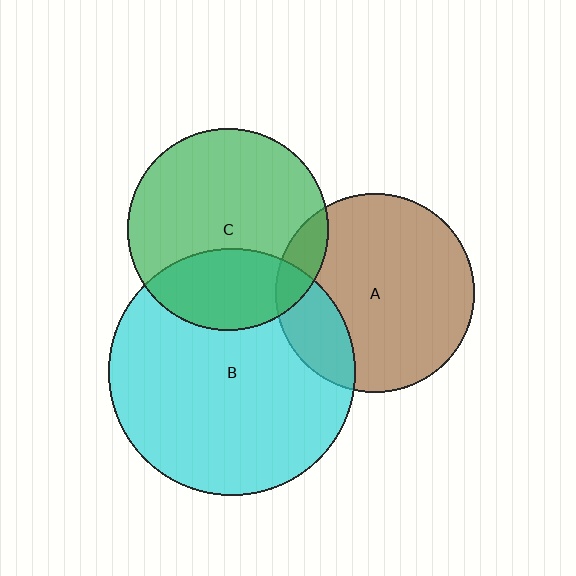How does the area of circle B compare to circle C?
Approximately 1.5 times.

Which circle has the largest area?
Circle B (cyan).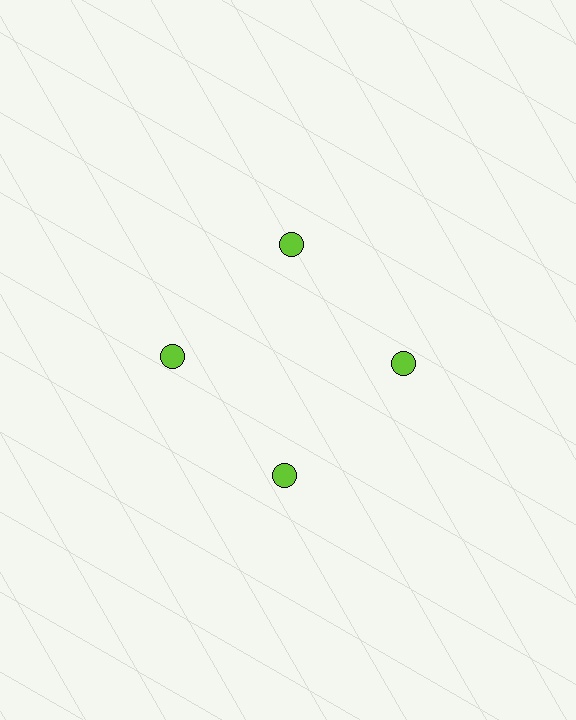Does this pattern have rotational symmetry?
Yes, this pattern has 4-fold rotational symmetry. It looks the same after rotating 90 degrees around the center.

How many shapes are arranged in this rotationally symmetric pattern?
There are 4 shapes, arranged in 4 groups of 1.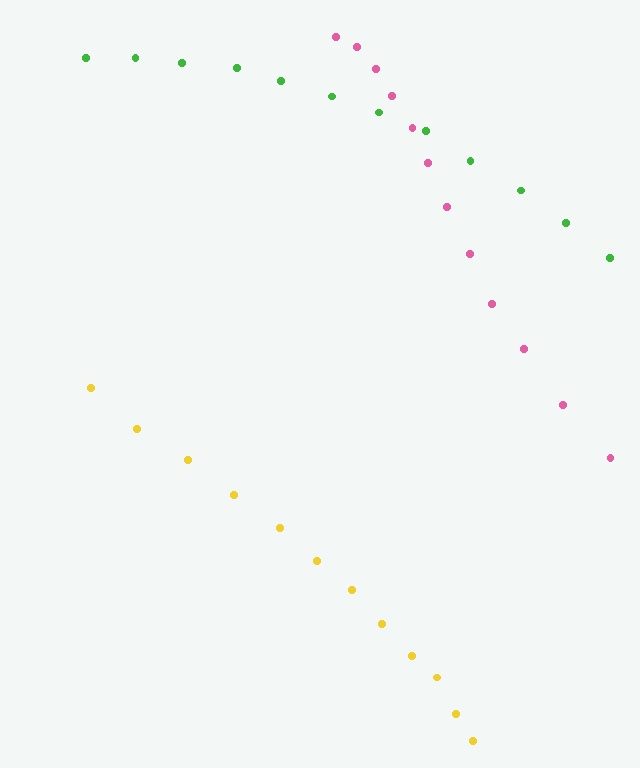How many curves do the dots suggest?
There are 3 distinct paths.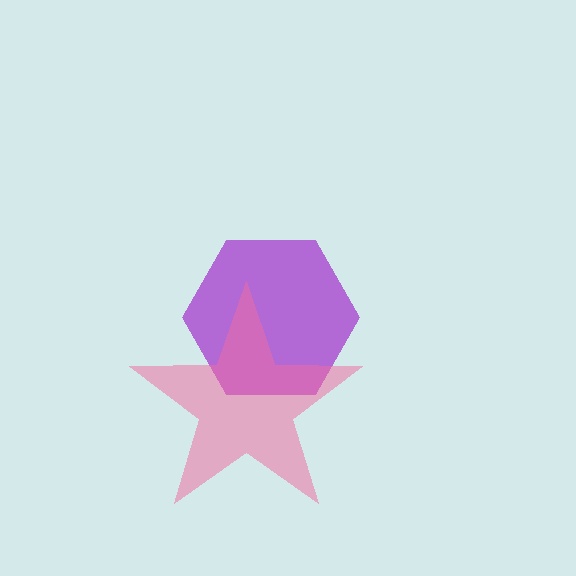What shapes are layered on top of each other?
The layered shapes are: a purple hexagon, a pink star.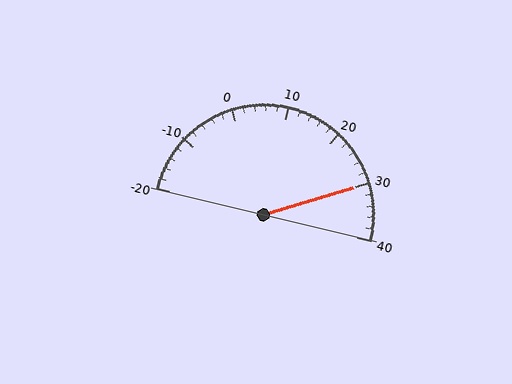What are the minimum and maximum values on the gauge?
The gauge ranges from -20 to 40.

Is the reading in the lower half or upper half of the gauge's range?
The reading is in the upper half of the range (-20 to 40).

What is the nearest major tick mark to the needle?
The nearest major tick mark is 30.